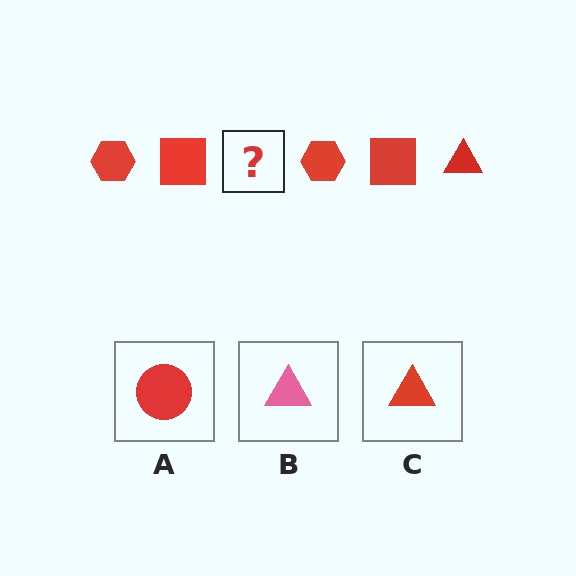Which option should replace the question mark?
Option C.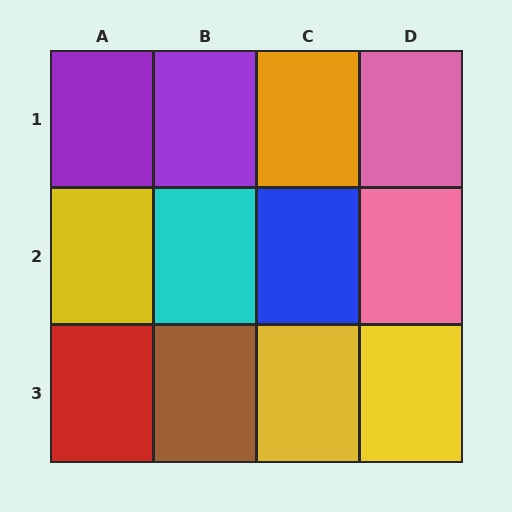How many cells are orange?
1 cell is orange.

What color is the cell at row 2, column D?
Pink.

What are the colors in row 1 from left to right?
Purple, purple, orange, pink.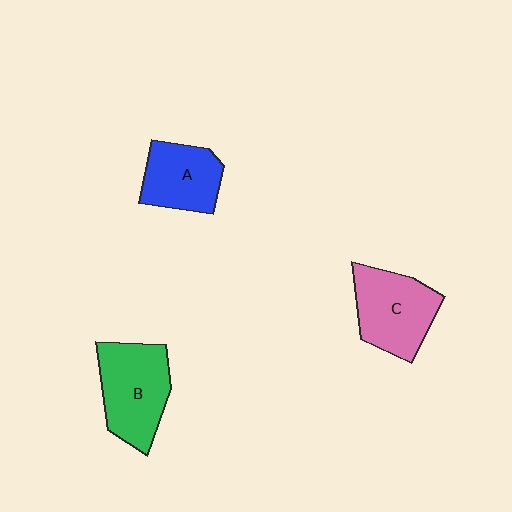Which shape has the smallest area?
Shape A (blue).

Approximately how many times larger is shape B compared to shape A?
Approximately 1.3 times.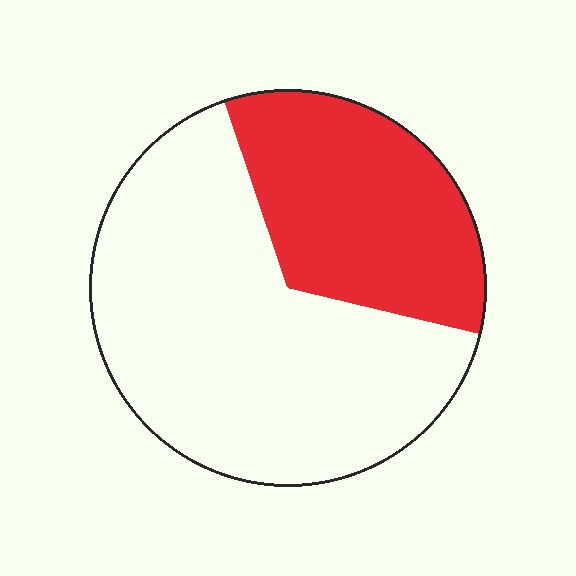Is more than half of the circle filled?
No.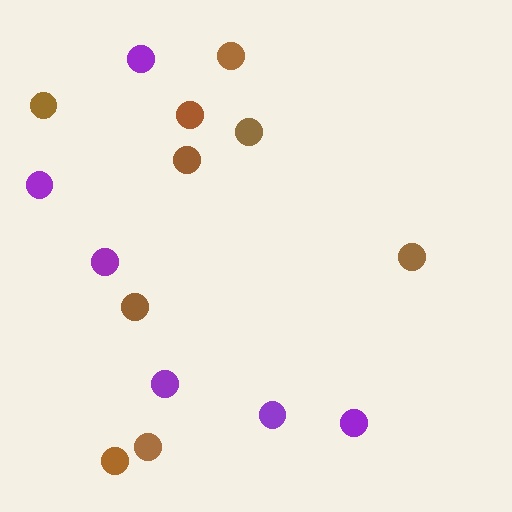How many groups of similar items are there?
There are 2 groups: one group of purple circles (6) and one group of brown circles (9).